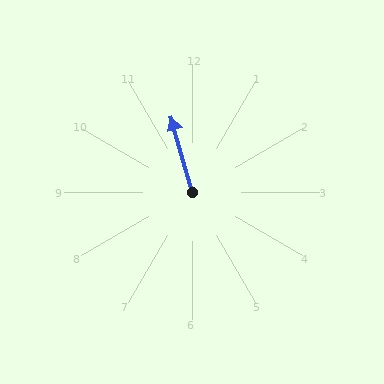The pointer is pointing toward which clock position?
Roughly 11 o'clock.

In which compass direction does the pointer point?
North.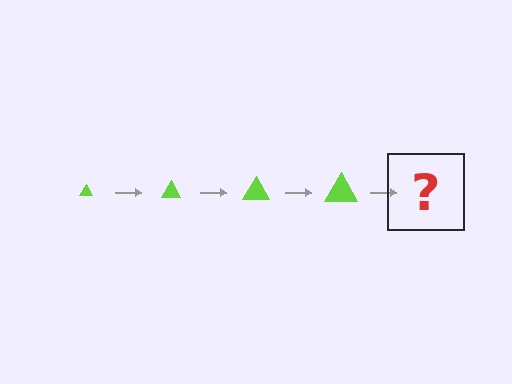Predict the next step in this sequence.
The next step is a lime triangle, larger than the previous one.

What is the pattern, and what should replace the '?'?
The pattern is that the triangle gets progressively larger each step. The '?' should be a lime triangle, larger than the previous one.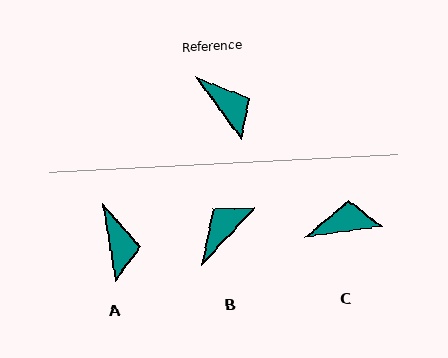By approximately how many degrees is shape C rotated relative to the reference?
Approximately 61 degrees counter-clockwise.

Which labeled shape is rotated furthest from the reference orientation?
B, about 101 degrees away.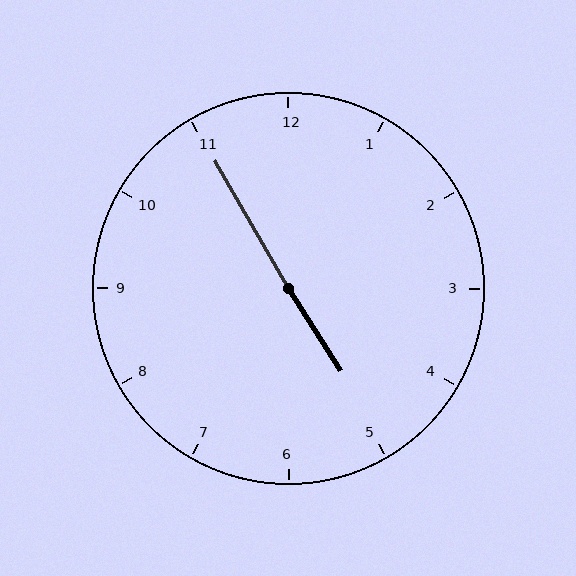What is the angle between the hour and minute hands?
Approximately 178 degrees.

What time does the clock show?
4:55.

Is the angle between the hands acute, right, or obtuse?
It is obtuse.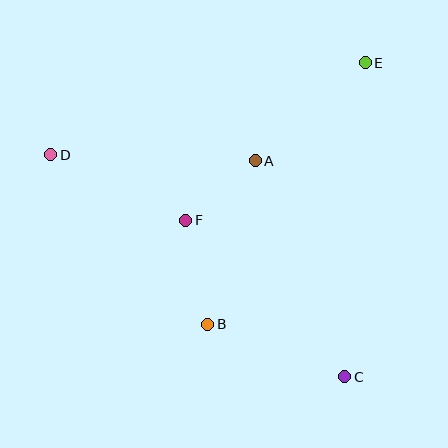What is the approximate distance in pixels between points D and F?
The distance between D and F is approximately 150 pixels.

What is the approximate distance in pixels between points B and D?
The distance between B and D is approximately 231 pixels.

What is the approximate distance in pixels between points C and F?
The distance between C and F is approximately 223 pixels.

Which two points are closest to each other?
Points A and F are closest to each other.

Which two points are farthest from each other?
Points C and D are farthest from each other.